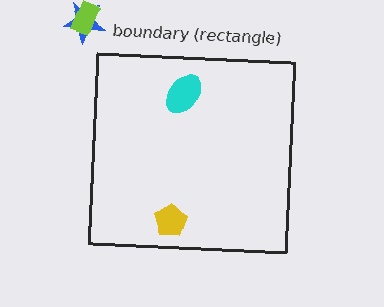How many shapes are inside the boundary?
2 inside, 2 outside.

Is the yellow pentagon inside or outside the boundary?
Inside.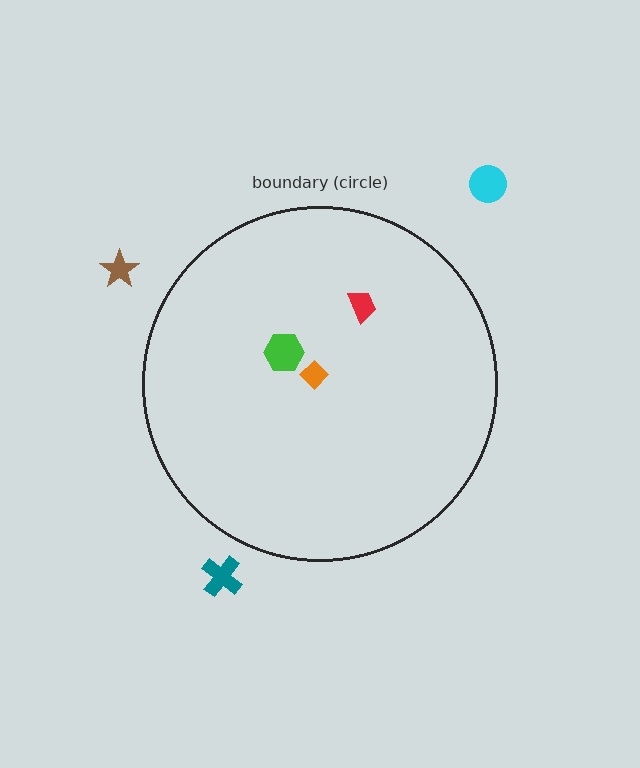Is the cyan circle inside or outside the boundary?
Outside.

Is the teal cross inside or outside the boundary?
Outside.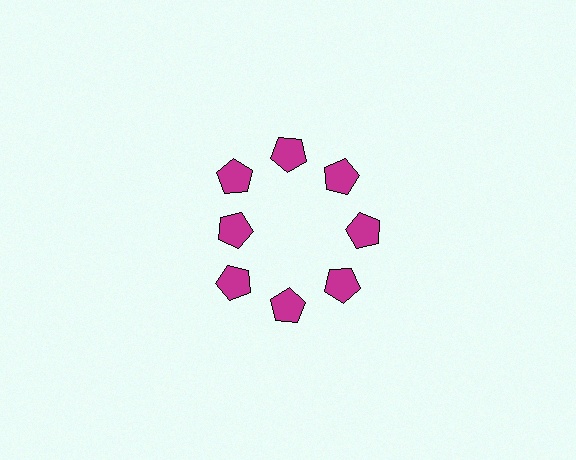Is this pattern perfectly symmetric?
No. The 8 magenta pentagons are arranged in a ring, but one element near the 9 o'clock position is pulled inward toward the center, breaking the 8-fold rotational symmetry.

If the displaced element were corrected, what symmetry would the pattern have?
It would have 8-fold rotational symmetry — the pattern would map onto itself every 45 degrees.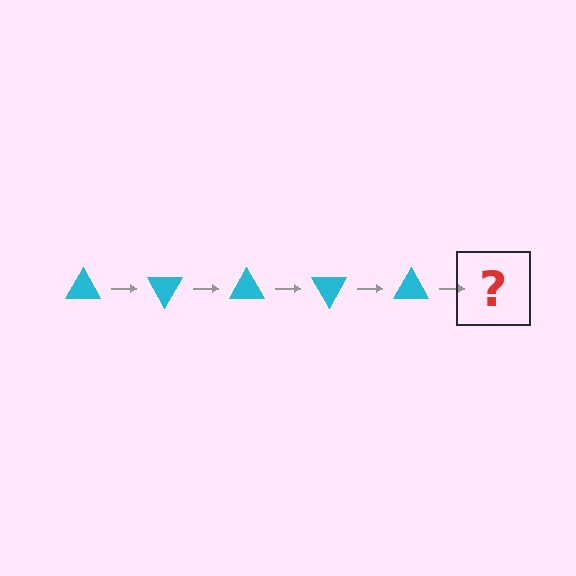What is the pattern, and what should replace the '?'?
The pattern is that the triangle rotates 60 degrees each step. The '?' should be a cyan triangle rotated 300 degrees.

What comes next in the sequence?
The next element should be a cyan triangle rotated 300 degrees.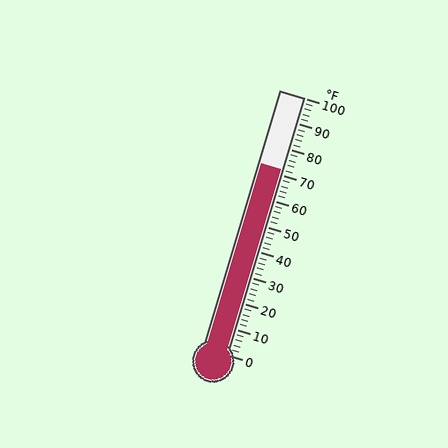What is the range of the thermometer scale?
The thermometer scale ranges from 0°F to 100°F.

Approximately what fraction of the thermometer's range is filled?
The thermometer is filled to approximately 70% of its range.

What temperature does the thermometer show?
The thermometer shows approximately 72°F.